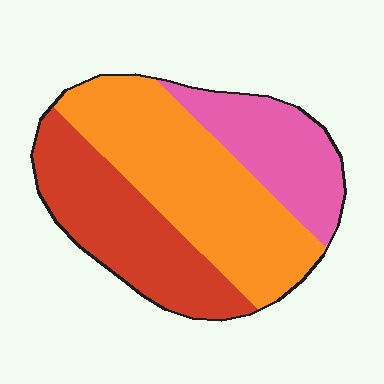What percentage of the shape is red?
Red takes up about one third (1/3) of the shape.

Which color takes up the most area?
Orange, at roughly 45%.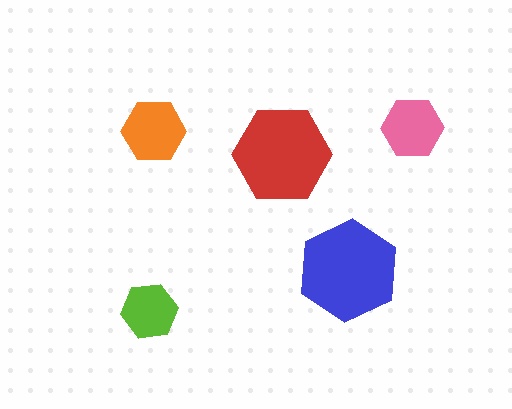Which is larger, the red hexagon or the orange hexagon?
The red one.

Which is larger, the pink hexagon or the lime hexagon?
The pink one.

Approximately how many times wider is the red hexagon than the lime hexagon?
About 1.5 times wider.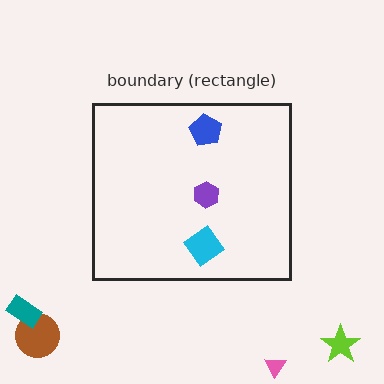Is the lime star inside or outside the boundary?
Outside.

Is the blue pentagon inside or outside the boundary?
Inside.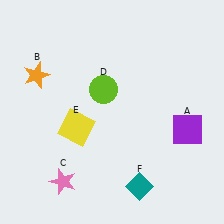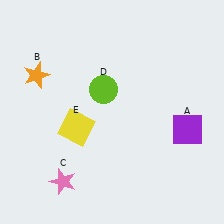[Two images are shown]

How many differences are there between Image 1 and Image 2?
There is 1 difference between the two images.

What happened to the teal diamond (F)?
The teal diamond (F) was removed in Image 2. It was in the bottom-right area of Image 1.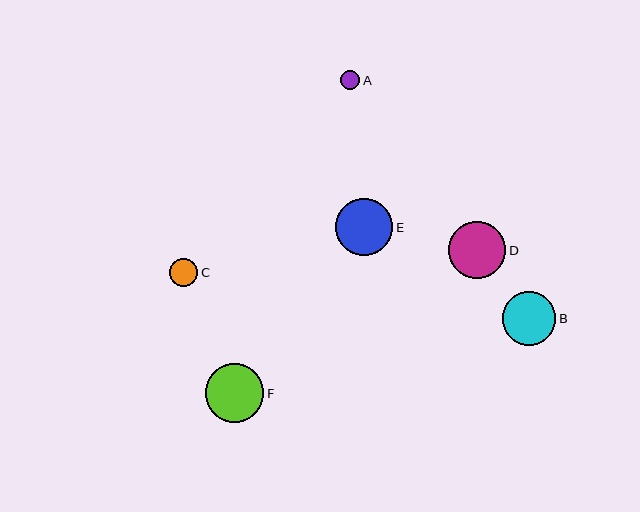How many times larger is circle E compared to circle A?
Circle E is approximately 3.0 times the size of circle A.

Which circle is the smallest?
Circle A is the smallest with a size of approximately 19 pixels.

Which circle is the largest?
Circle F is the largest with a size of approximately 58 pixels.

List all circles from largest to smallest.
From largest to smallest: F, D, E, B, C, A.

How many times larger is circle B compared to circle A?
Circle B is approximately 2.8 times the size of circle A.